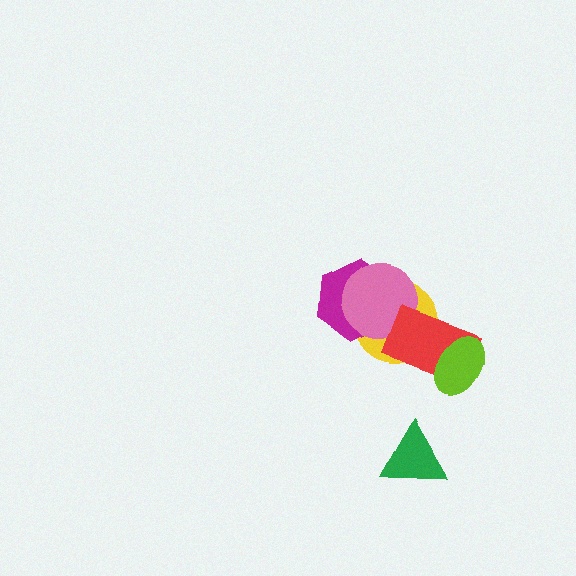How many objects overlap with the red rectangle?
3 objects overlap with the red rectangle.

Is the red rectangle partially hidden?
Yes, it is partially covered by another shape.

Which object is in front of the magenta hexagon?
The pink circle is in front of the magenta hexagon.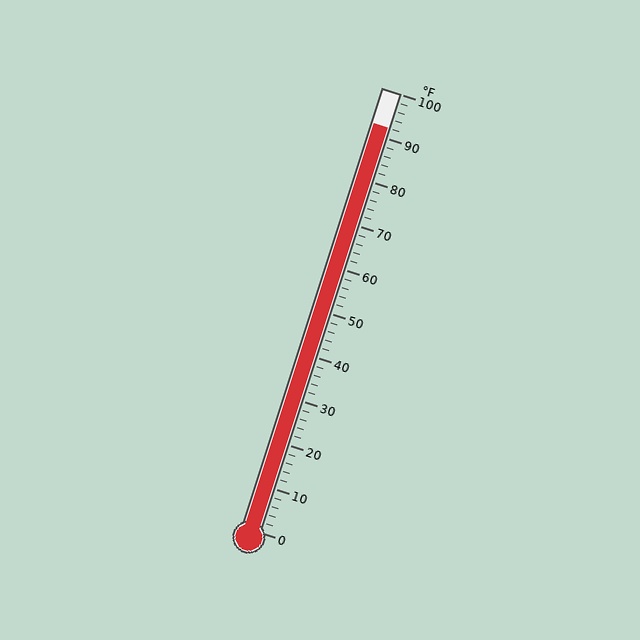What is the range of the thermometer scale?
The thermometer scale ranges from 0°F to 100°F.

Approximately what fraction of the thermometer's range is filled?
The thermometer is filled to approximately 90% of its range.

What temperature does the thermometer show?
The thermometer shows approximately 92°F.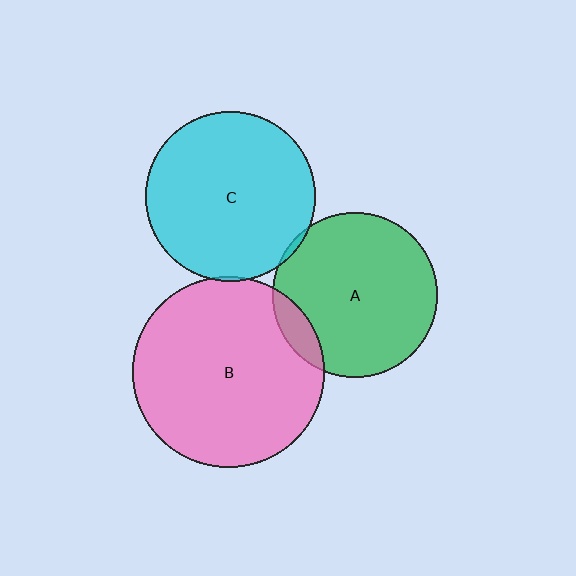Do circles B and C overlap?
Yes.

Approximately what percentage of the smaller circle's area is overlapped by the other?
Approximately 5%.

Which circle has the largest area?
Circle B (pink).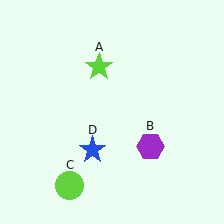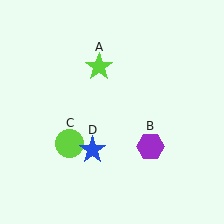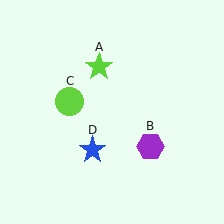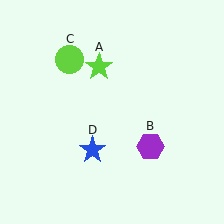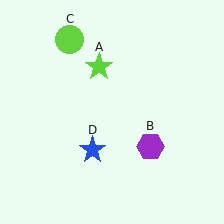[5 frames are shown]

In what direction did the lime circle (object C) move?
The lime circle (object C) moved up.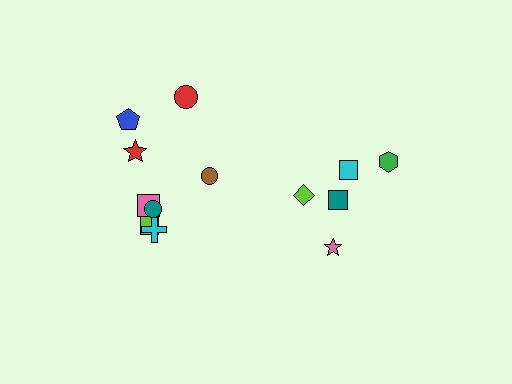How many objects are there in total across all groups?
There are 13 objects.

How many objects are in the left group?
There are 8 objects.